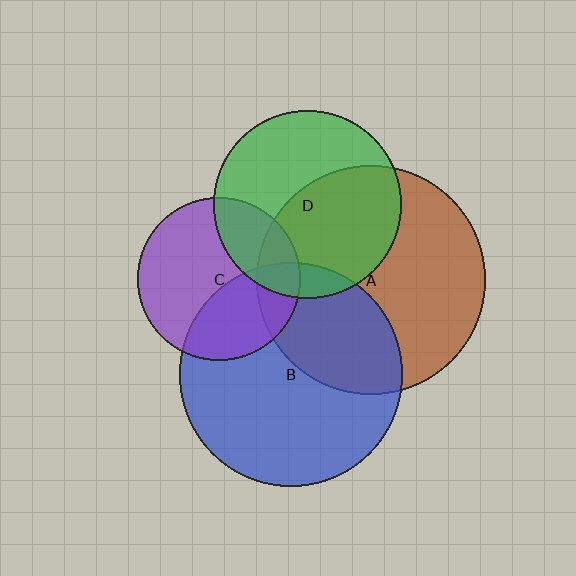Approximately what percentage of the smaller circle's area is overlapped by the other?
Approximately 25%.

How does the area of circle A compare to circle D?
Approximately 1.5 times.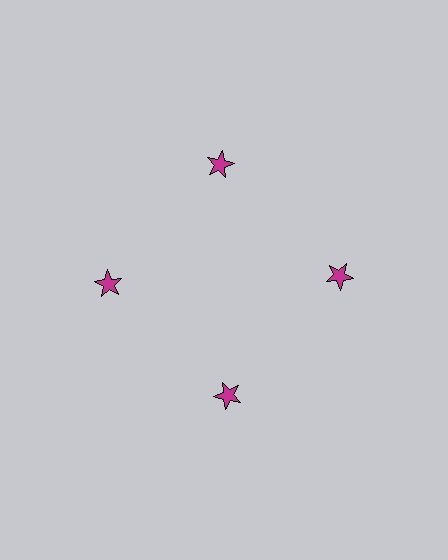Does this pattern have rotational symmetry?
Yes, this pattern has 4-fold rotational symmetry. It looks the same after rotating 90 degrees around the center.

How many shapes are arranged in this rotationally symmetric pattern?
There are 4 shapes, arranged in 4 groups of 1.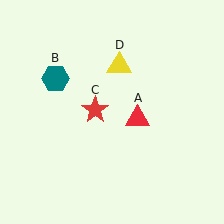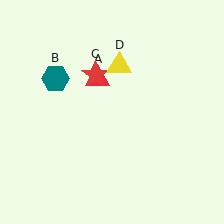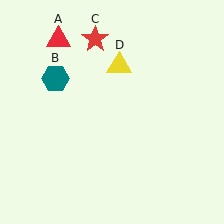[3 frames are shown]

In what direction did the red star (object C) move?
The red star (object C) moved up.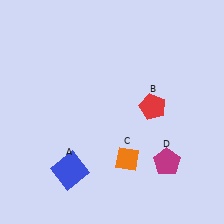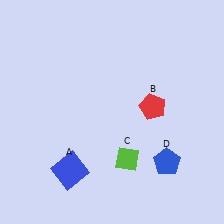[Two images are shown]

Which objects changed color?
C changed from orange to lime. D changed from magenta to blue.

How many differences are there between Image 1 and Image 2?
There are 2 differences between the two images.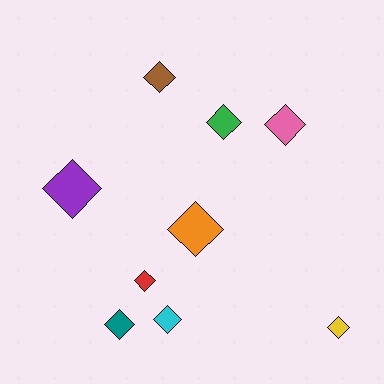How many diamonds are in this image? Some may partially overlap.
There are 9 diamonds.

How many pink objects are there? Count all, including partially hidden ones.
There is 1 pink object.